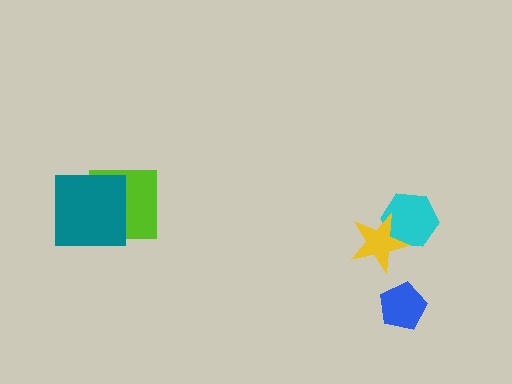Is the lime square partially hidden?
Yes, it is partially covered by another shape.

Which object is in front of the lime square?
The teal square is in front of the lime square.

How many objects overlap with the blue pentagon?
0 objects overlap with the blue pentagon.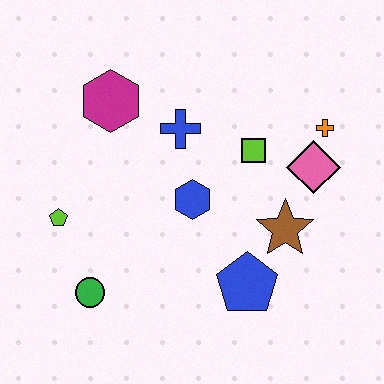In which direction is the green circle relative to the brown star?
The green circle is to the left of the brown star.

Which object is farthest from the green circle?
The orange cross is farthest from the green circle.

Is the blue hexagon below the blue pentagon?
No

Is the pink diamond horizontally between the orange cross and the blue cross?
Yes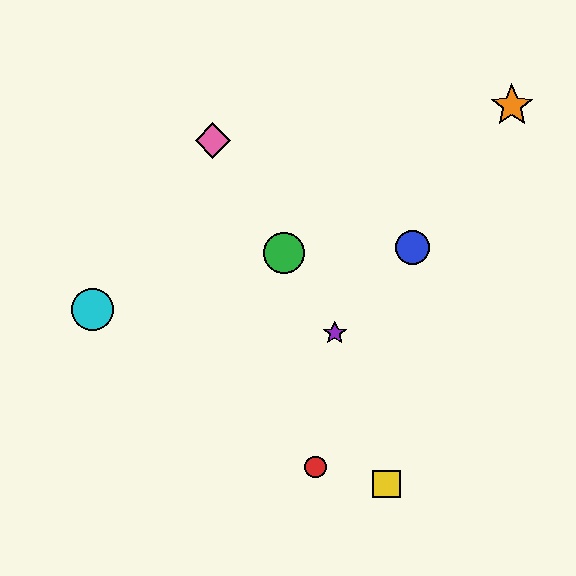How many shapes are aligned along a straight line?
3 shapes (the green circle, the purple star, the pink diamond) are aligned along a straight line.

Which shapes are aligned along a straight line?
The green circle, the purple star, the pink diamond are aligned along a straight line.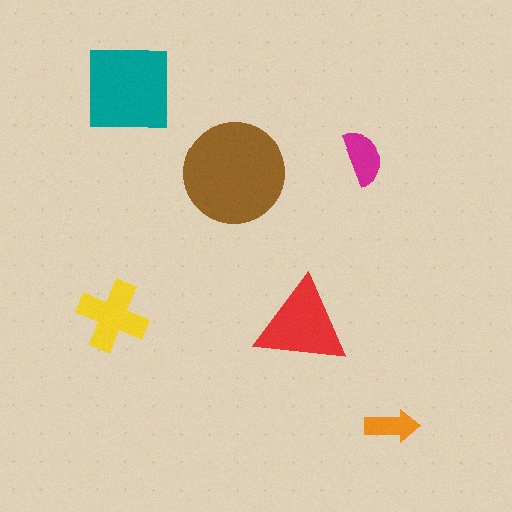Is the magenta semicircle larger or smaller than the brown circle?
Smaller.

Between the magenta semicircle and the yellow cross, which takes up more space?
The yellow cross.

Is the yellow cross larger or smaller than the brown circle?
Smaller.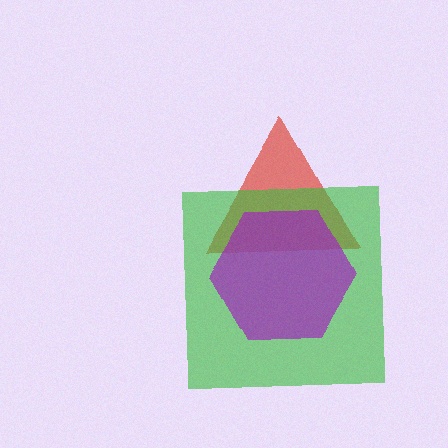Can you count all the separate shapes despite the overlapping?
Yes, there are 3 separate shapes.